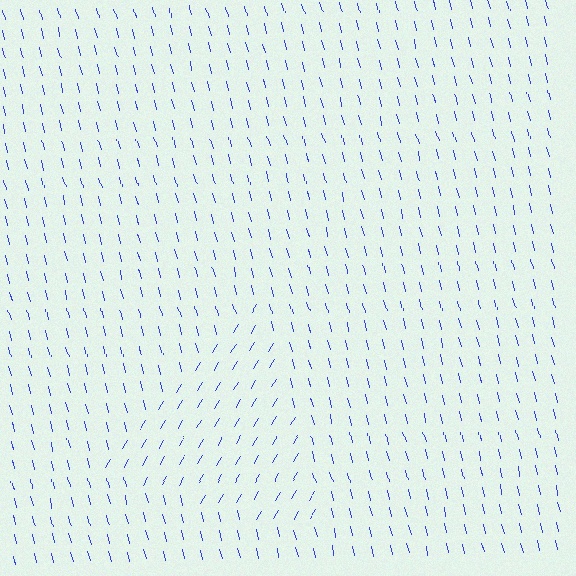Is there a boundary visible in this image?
Yes, there is a texture boundary formed by a change in line orientation.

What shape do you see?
I see a triangle.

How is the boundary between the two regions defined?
The boundary is defined purely by a change in line orientation (approximately 45 degrees difference). All lines are the same color and thickness.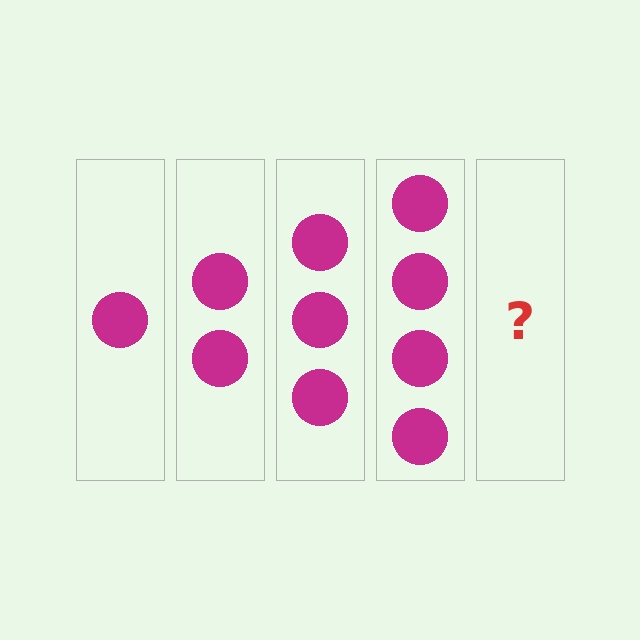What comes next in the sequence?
The next element should be 5 circles.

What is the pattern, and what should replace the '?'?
The pattern is that each step adds one more circle. The '?' should be 5 circles.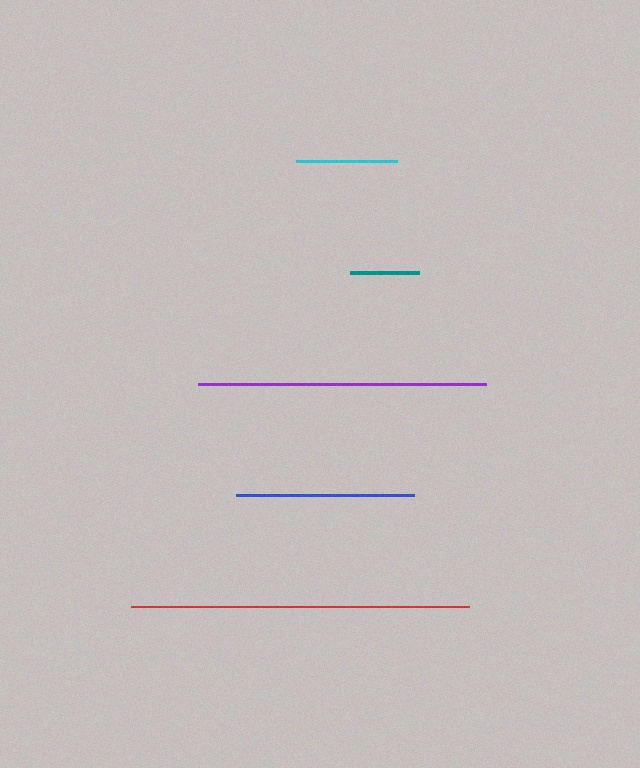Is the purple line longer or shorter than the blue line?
The purple line is longer than the blue line.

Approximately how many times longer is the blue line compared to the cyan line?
The blue line is approximately 1.8 times the length of the cyan line.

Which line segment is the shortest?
The teal line is the shortest at approximately 69 pixels.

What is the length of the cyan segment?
The cyan segment is approximately 100 pixels long.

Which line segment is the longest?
The red line is the longest at approximately 338 pixels.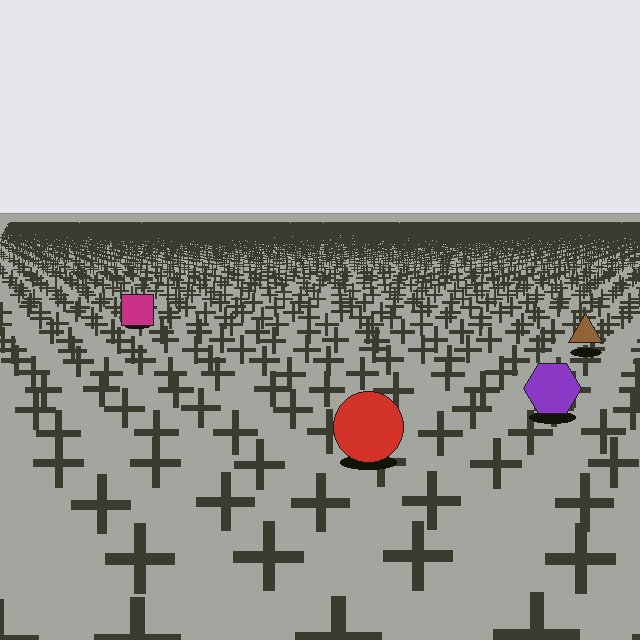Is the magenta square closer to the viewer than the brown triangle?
No. The brown triangle is closer — you can tell from the texture gradient: the ground texture is coarser near it.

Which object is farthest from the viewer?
The magenta square is farthest from the viewer. It appears smaller and the ground texture around it is denser.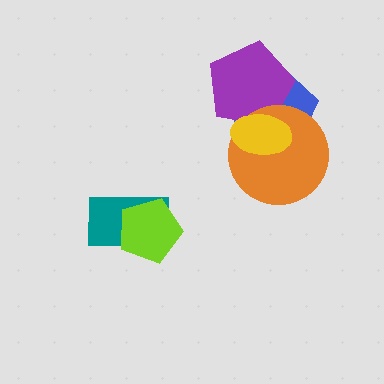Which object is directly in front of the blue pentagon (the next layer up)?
The purple pentagon is directly in front of the blue pentagon.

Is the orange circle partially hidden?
Yes, it is partially covered by another shape.